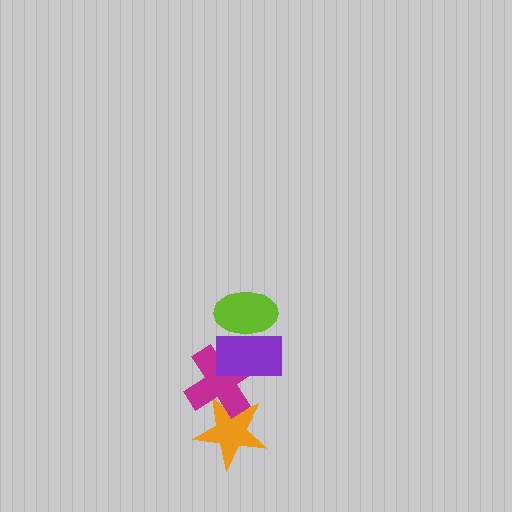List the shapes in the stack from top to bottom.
From top to bottom: the lime ellipse, the purple rectangle, the magenta cross, the orange star.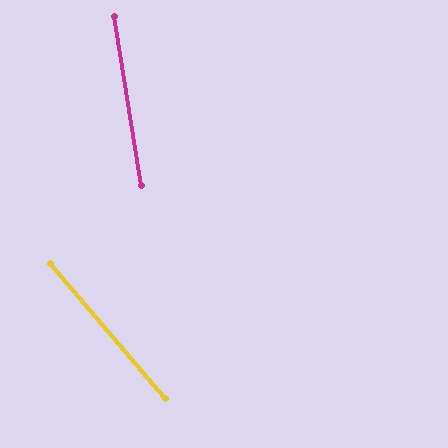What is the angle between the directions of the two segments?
Approximately 31 degrees.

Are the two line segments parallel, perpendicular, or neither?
Neither parallel nor perpendicular — they differ by about 31°.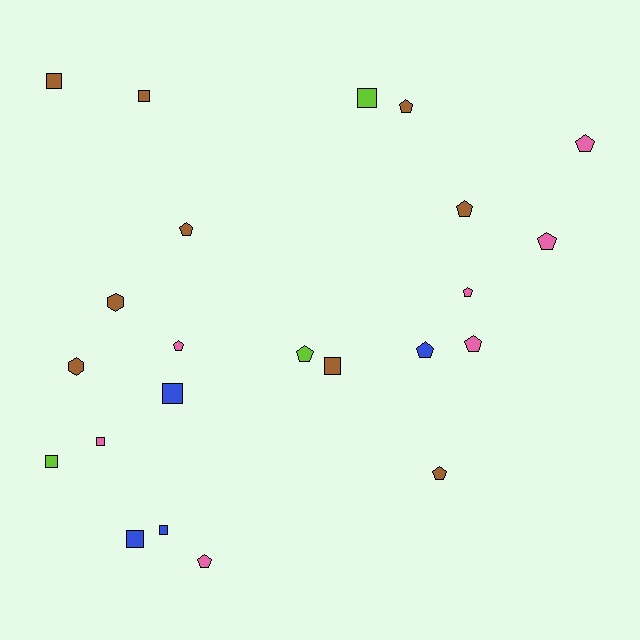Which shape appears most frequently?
Pentagon, with 12 objects.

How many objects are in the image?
There are 23 objects.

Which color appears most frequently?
Brown, with 9 objects.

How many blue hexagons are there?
There are no blue hexagons.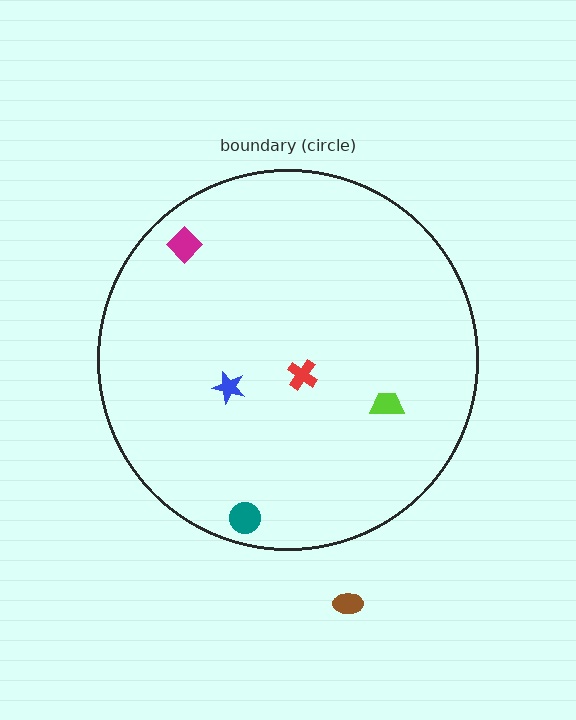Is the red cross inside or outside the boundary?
Inside.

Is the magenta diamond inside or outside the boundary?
Inside.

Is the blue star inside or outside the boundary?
Inside.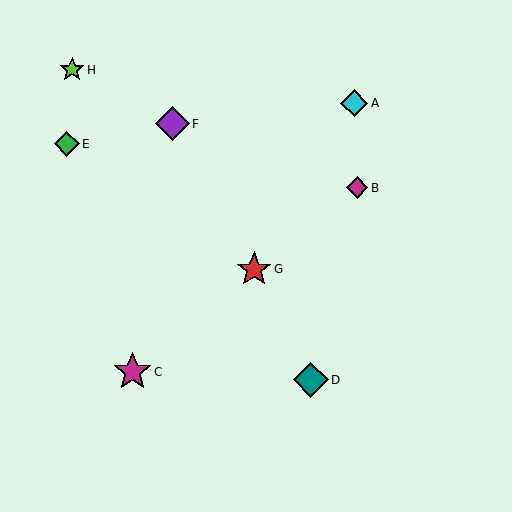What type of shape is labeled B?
Shape B is a magenta diamond.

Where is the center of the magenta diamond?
The center of the magenta diamond is at (357, 188).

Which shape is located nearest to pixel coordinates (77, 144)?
The green diamond (labeled E) at (67, 144) is nearest to that location.